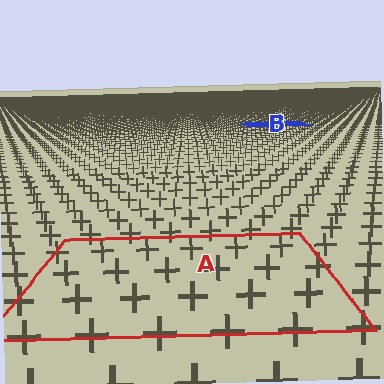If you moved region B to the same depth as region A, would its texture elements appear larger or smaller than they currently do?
They would appear larger. At a closer depth, the same texture elements are projected at a bigger on-screen size.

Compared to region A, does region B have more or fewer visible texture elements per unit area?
Region B has more texture elements per unit area — they are packed more densely because it is farther away.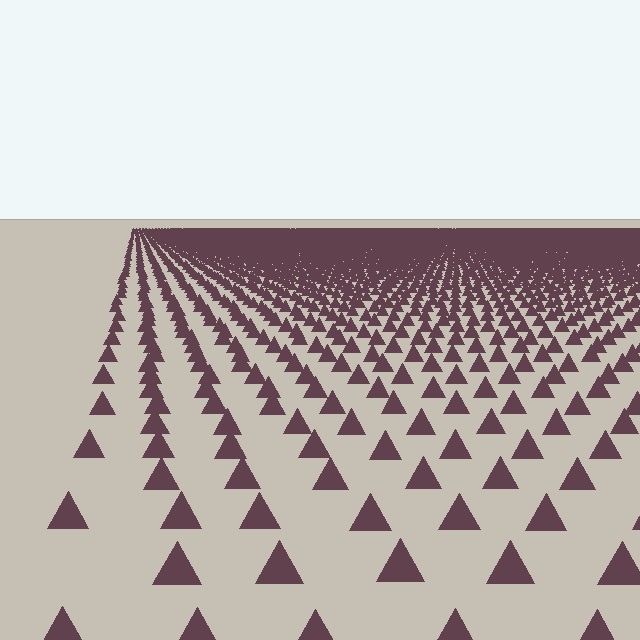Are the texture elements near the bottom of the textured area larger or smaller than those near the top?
Larger. Near the bottom, elements are closer to the viewer and appear at a bigger on-screen size.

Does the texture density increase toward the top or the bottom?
Density increases toward the top.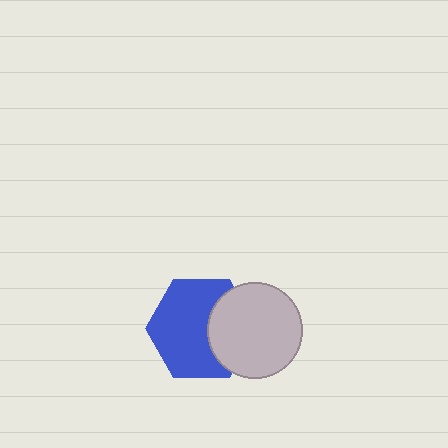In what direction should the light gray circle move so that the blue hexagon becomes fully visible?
The light gray circle should move right. That is the shortest direction to clear the overlap and leave the blue hexagon fully visible.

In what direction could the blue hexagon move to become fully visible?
The blue hexagon could move left. That would shift it out from behind the light gray circle entirely.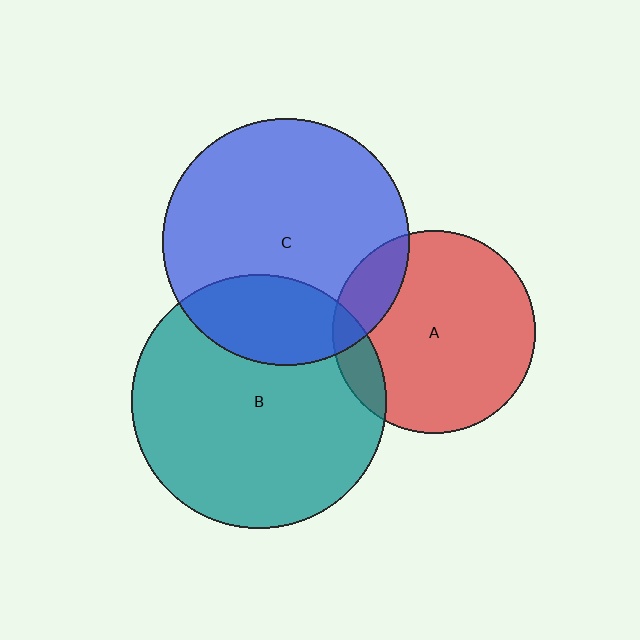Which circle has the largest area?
Circle B (teal).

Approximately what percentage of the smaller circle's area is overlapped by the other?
Approximately 25%.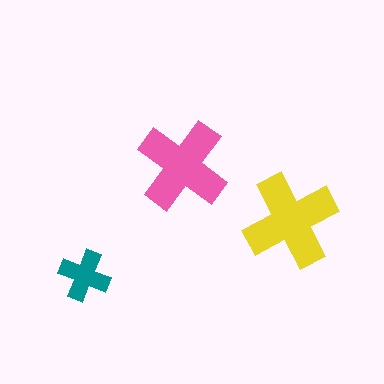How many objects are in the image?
There are 3 objects in the image.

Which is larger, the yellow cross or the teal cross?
The yellow one.